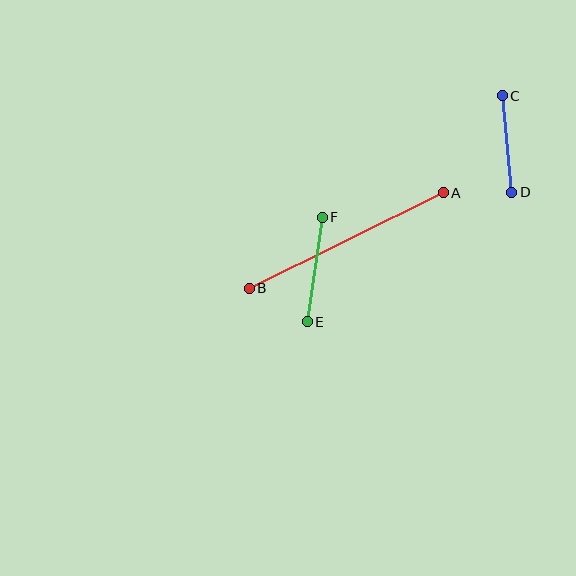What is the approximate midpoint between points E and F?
The midpoint is at approximately (315, 270) pixels.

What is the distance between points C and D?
The distance is approximately 97 pixels.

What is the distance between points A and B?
The distance is approximately 216 pixels.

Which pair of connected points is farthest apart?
Points A and B are farthest apart.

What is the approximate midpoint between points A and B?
The midpoint is at approximately (346, 241) pixels.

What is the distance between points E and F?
The distance is approximately 105 pixels.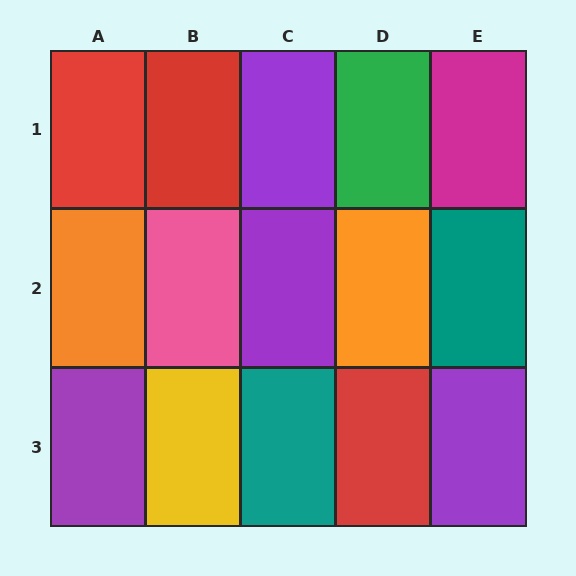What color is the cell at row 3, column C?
Teal.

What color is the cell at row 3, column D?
Red.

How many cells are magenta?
1 cell is magenta.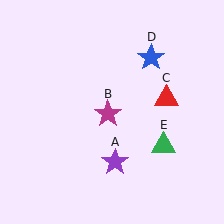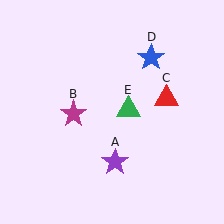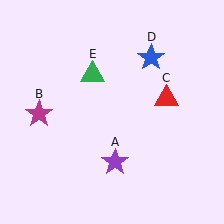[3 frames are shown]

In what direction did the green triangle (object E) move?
The green triangle (object E) moved up and to the left.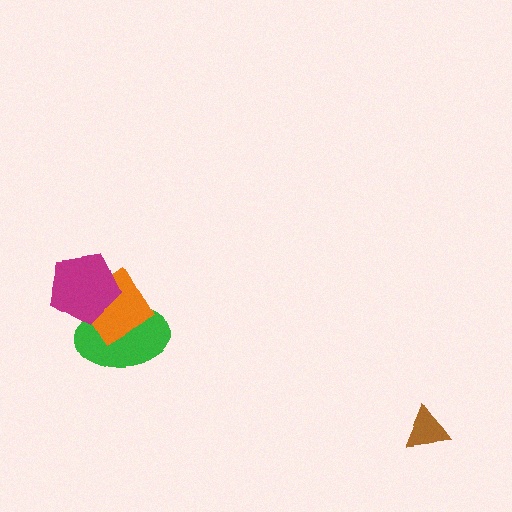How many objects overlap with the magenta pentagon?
2 objects overlap with the magenta pentagon.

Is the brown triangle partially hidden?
No, no other shape covers it.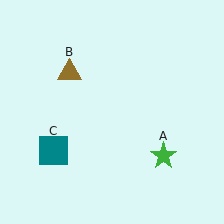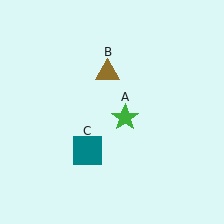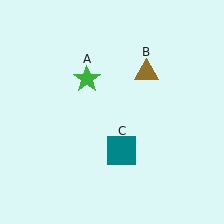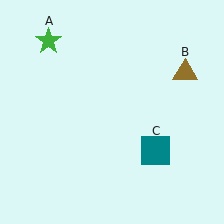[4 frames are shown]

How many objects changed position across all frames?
3 objects changed position: green star (object A), brown triangle (object B), teal square (object C).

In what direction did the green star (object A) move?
The green star (object A) moved up and to the left.